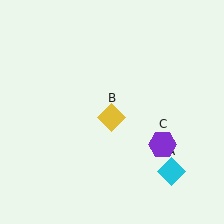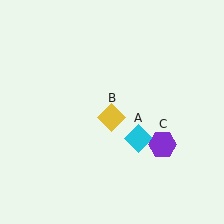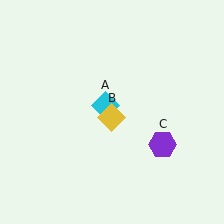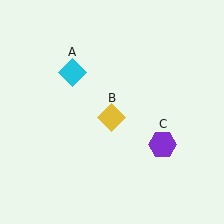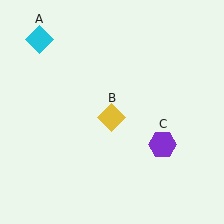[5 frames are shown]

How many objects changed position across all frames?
1 object changed position: cyan diamond (object A).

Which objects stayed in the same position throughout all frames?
Yellow diamond (object B) and purple hexagon (object C) remained stationary.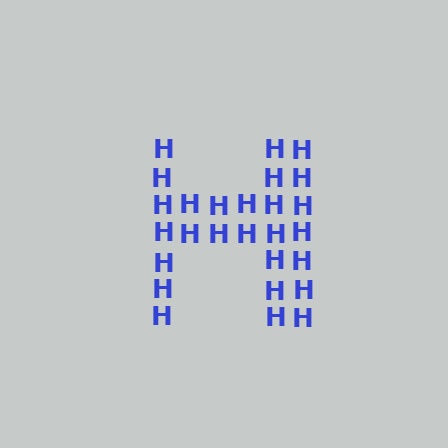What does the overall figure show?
The overall figure shows the letter H.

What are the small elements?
The small elements are letter H's.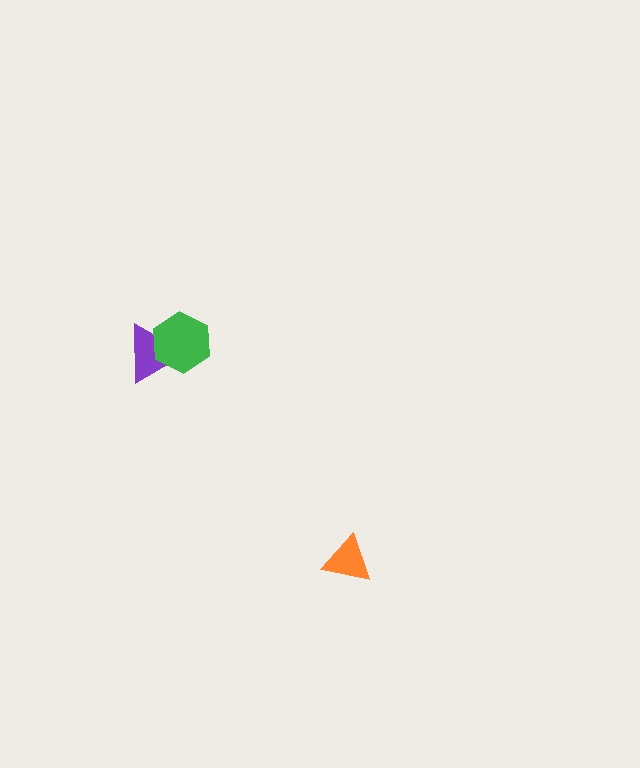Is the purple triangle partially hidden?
Yes, it is partially covered by another shape.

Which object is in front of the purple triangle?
The green hexagon is in front of the purple triangle.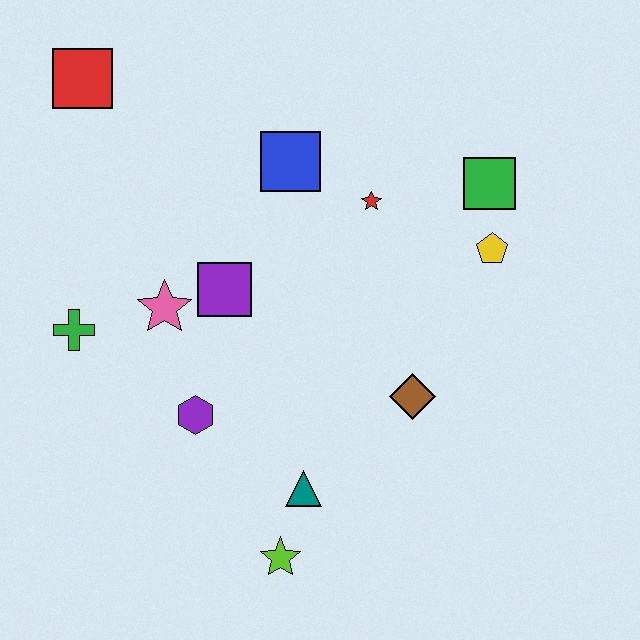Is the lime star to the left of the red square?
No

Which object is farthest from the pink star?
The green square is farthest from the pink star.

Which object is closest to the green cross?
The pink star is closest to the green cross.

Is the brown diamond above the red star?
No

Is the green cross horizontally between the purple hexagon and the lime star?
No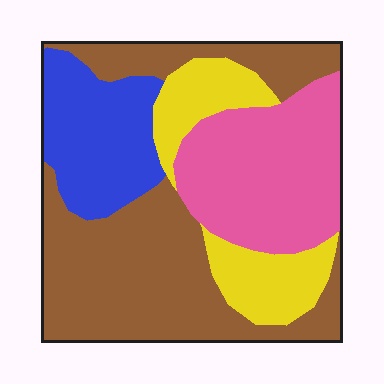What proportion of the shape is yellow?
Yellow covers roughly 15% of the shape.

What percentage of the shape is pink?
Pink takes up between a sixth and a third of the shape.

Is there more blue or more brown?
Brown.